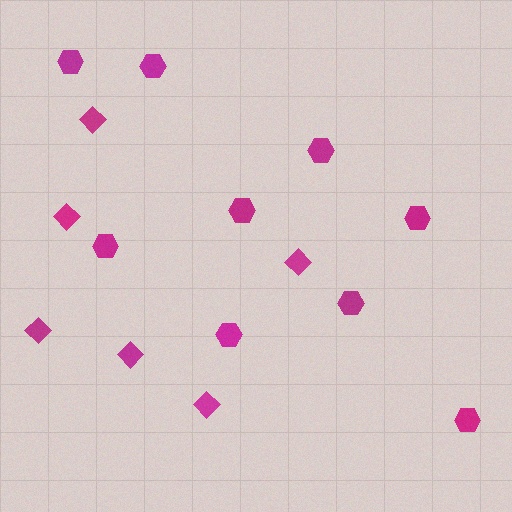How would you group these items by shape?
There are 2 groups: one group of diamonds (6) and one group of hexagons (9).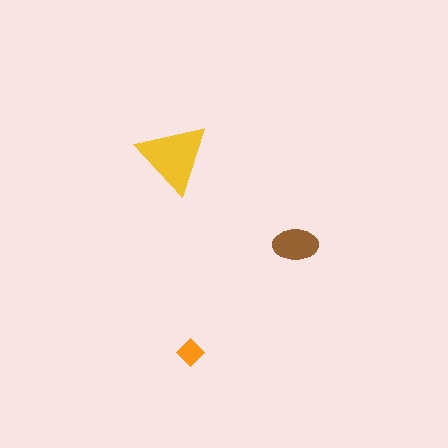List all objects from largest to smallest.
The yellow triangle, the brown ellipse, the orange diamond.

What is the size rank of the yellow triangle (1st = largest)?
1st.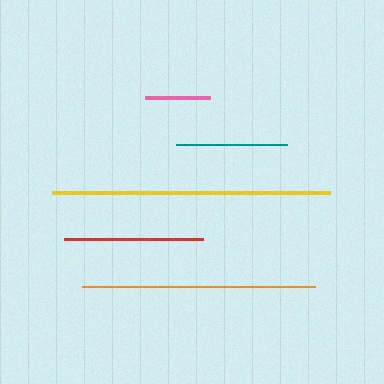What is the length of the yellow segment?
The yellow segment is approximately 278 pixels long.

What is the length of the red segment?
The red segment is approximately 139 pixels long.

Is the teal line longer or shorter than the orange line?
The orange line is longer than the teal line.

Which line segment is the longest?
The yellow line is the longest at approximately 278 pixels.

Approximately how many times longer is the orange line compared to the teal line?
The orange line is approximately 2.1 times the length of the teal line.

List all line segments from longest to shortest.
From longest to shortest: yellow, orange, red, teal, pink.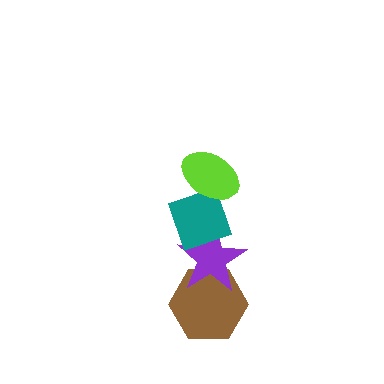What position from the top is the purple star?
The purple star is 3rd from the top.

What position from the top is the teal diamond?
The teal diamond is 2nd from the top.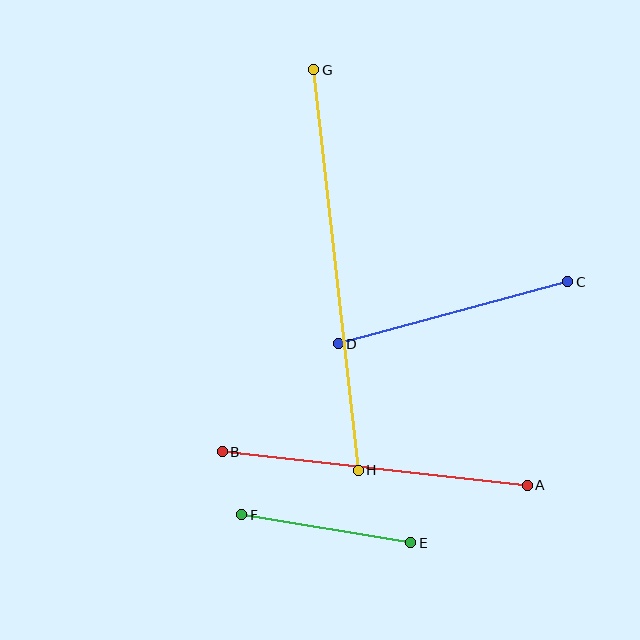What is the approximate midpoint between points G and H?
The midpoint is at approximately (336, 270) pixels.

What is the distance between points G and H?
The distance is approximately 403 pixels.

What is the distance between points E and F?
The distance is approximately 171 pixels.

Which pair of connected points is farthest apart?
Points G and H are farthest apart.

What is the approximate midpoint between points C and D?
The midpoint is at approximately (453, 313) pixels.